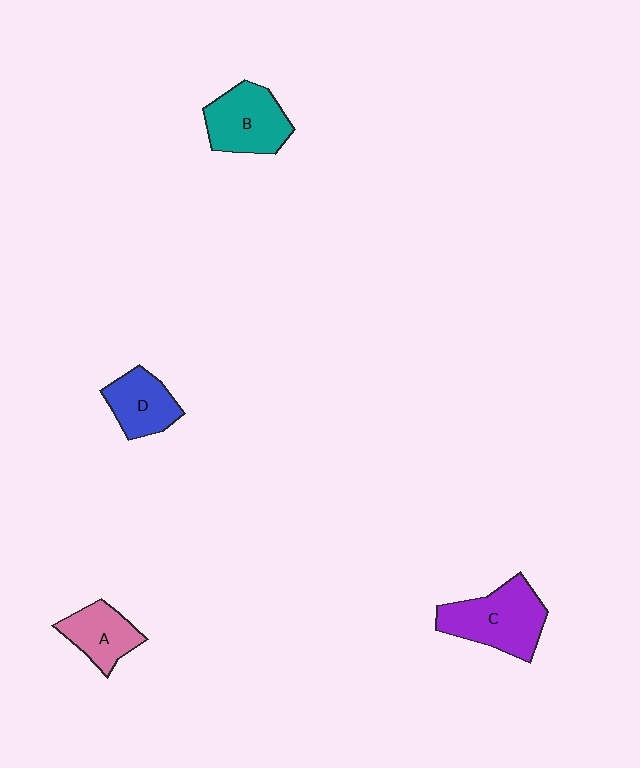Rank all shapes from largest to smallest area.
From largest to smallest: C (purple), B (teal), D (blue), A (pink).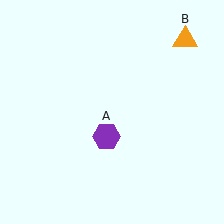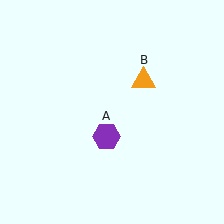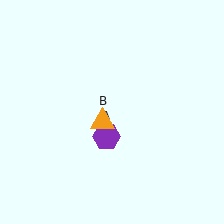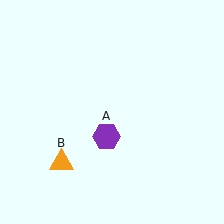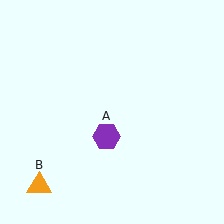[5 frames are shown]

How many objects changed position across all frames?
1 object changed position: orange triangle (object B).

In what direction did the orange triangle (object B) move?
The orange triangle (object B) moved down and to the left.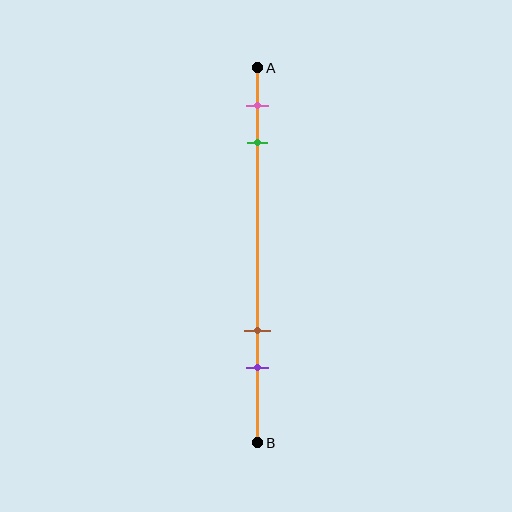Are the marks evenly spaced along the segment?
No, the marks are not evenly spaced.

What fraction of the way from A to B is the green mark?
The green mark is approximately 20% (0.2) of the way from A to B.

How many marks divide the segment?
There are 4 marks dividing the segment.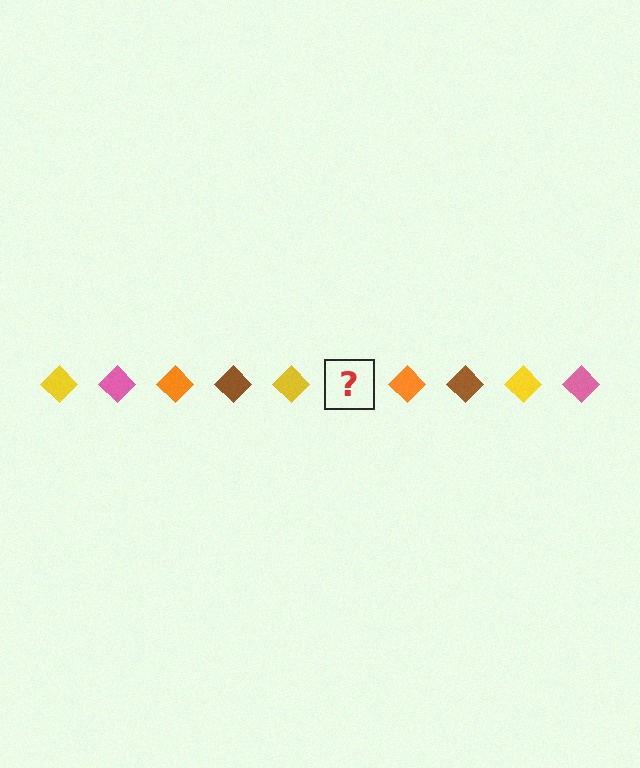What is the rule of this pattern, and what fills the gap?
The rule is that the pattern cycles through yellow, pink, orange, brown diamonds. The gap should be filled with a pink diamond.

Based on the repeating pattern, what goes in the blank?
The blank should be a pink diamond.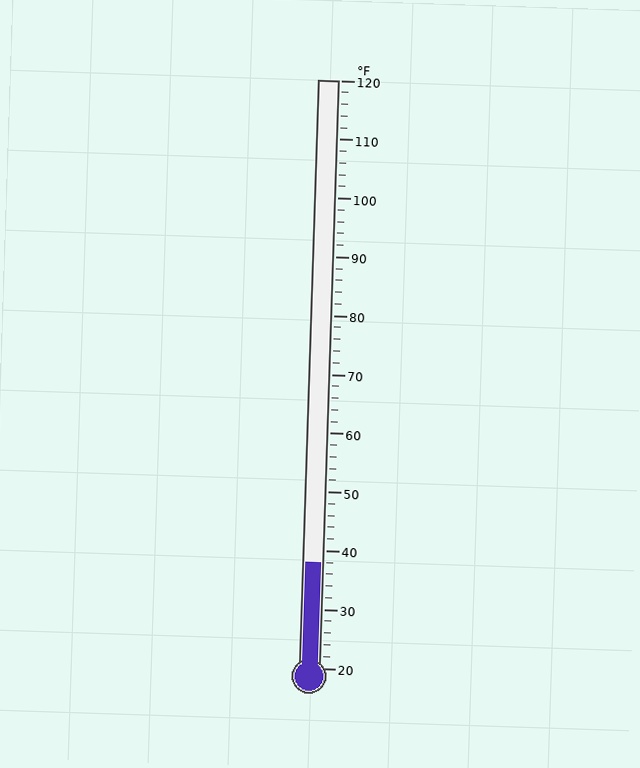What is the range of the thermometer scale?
The thermometer scale ranges from 20°F to 120°F.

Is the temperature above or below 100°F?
The temperature is below 100°F.